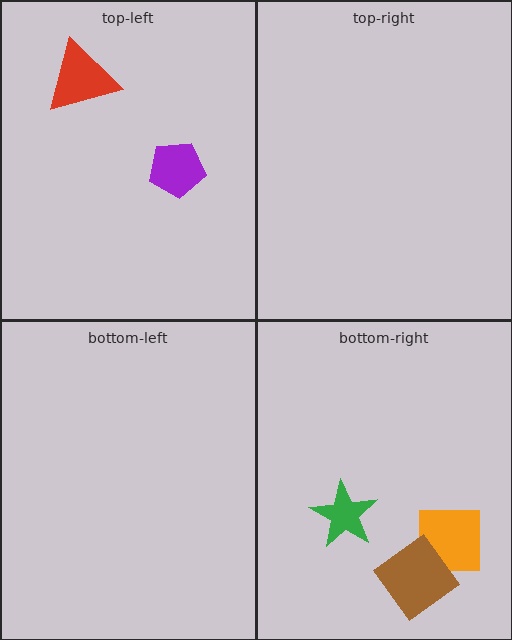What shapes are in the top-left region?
The red triangle, the purple pentagon.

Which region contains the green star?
The bottom-right region.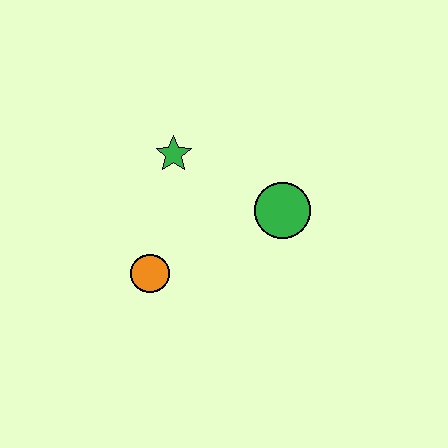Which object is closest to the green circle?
The green star is closest to the green circle.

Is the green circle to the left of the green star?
No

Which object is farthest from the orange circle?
The green circle is farthest from the orange circle.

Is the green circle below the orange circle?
No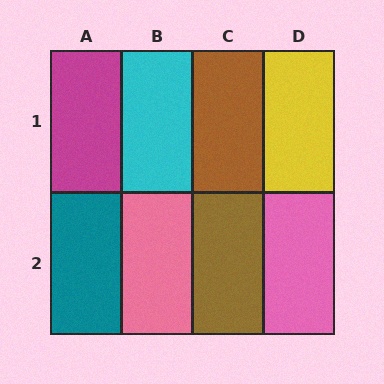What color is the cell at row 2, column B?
Pink.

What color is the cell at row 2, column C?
Brown.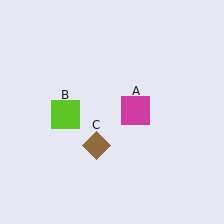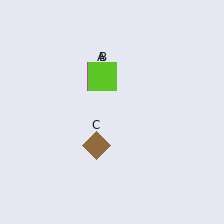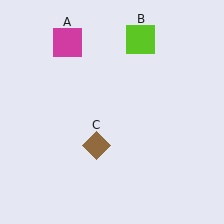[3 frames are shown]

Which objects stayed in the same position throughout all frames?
Brown diamond (object C) remained stationary.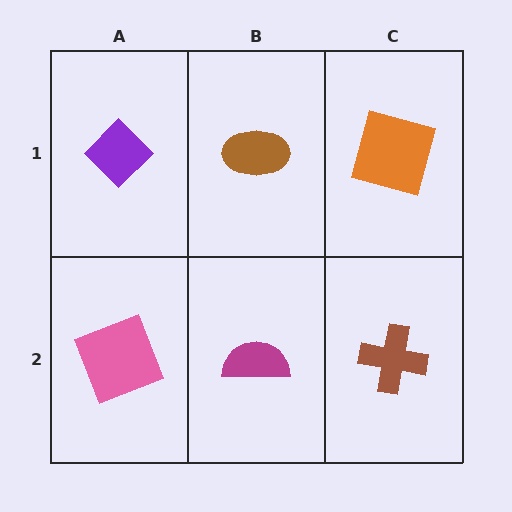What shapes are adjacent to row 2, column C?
An orange square (row 1, column C), a magenta semicircle (row 2, column B).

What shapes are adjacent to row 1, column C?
A brown cross (row 2, column C), a brown ellipse (row 1, column B).